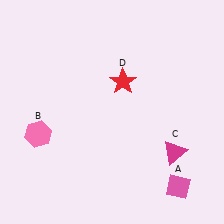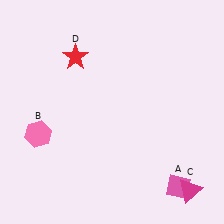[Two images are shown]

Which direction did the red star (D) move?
The red star (D) moved left.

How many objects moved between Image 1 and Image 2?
2 objects moved between the two images.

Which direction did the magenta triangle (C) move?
The magenta triangle (C) moved down.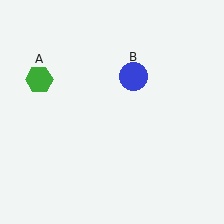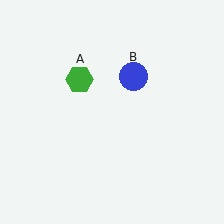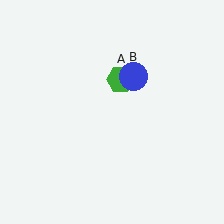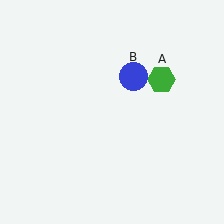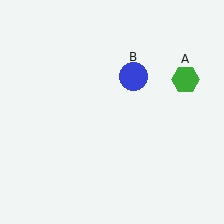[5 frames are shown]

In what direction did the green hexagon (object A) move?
The green hexagon (object A) moved right.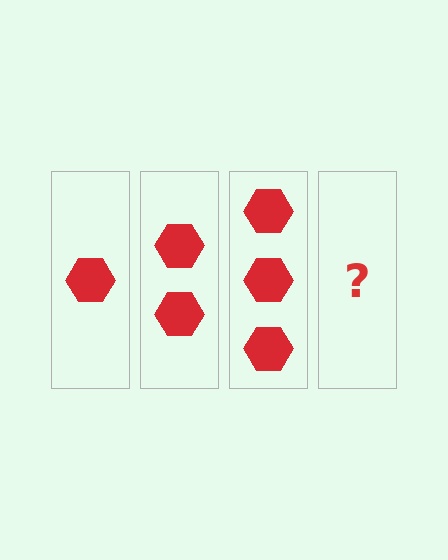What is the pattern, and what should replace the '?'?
The pattern is that each step adds one more hexagon. The '?' should be 4 hexagons.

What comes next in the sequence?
The next element should be 4 hexagons.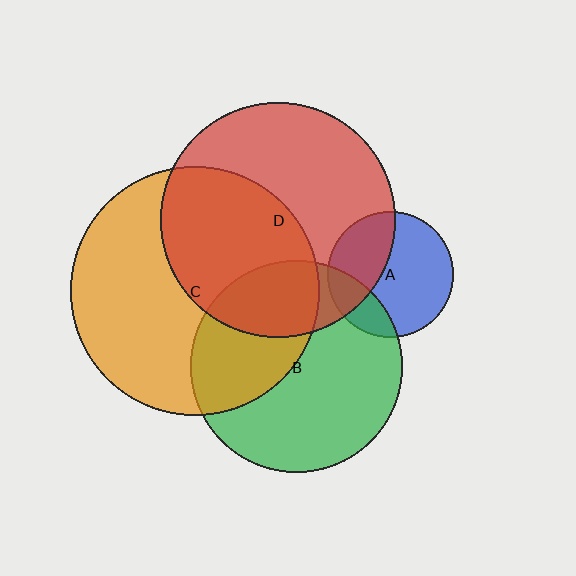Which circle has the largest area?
Circle C (orange).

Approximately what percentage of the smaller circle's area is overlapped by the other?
Approximately 45%.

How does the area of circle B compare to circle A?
Approximately 2.9 times.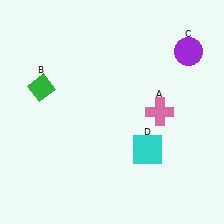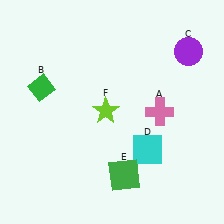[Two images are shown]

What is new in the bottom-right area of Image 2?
A green square (E) was added in the bottom-right area of Image 2.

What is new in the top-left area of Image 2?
A lime star (F) was added in the top-left area of Image 2.